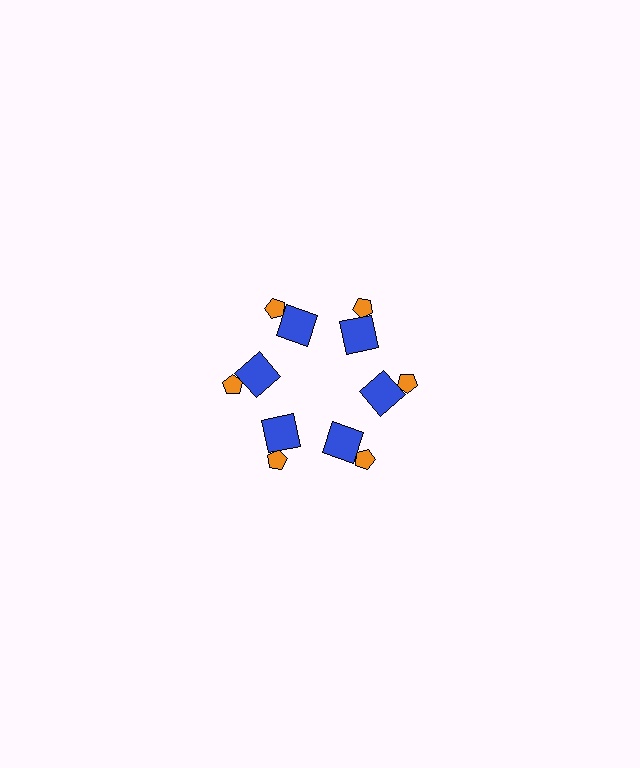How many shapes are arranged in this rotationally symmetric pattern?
There are 12 shapes, arranged in 6 groups of 2.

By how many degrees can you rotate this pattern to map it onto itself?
The pattern maps onto itself every 60 degrees of rotation.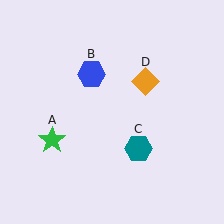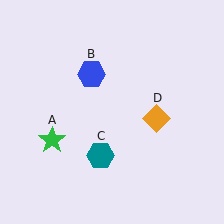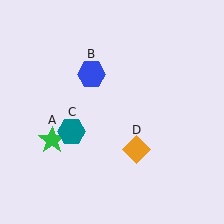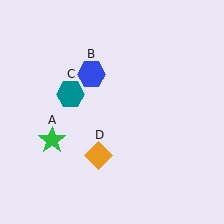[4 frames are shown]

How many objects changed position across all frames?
2 objects changed position: teal hexagon (object C), orange diamond (object D).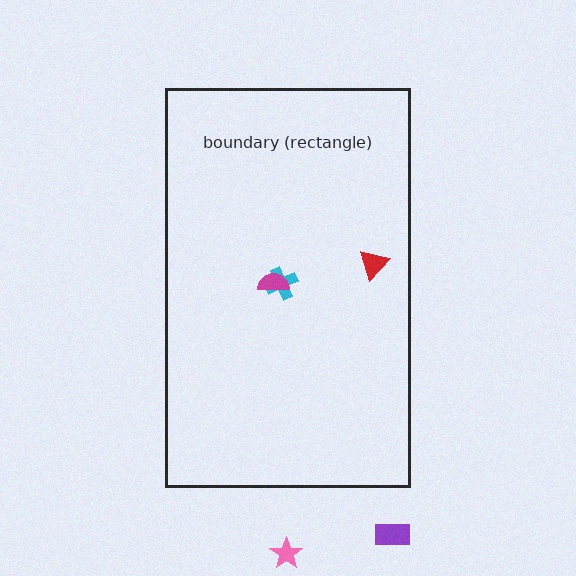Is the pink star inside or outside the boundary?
Outside.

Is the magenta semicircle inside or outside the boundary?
Inside.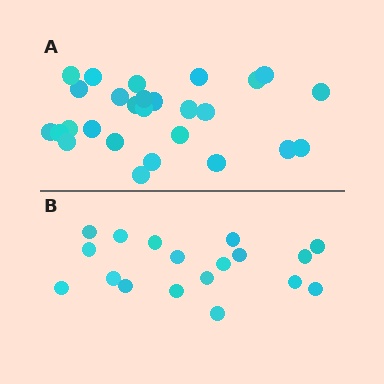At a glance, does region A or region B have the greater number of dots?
Region A (the top region) has more dots.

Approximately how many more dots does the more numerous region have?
Region A has roughly 8 or so more dots than region B.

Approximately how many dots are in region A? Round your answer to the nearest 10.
About 30 dots. (The exact count is 27, which rounds to 30.)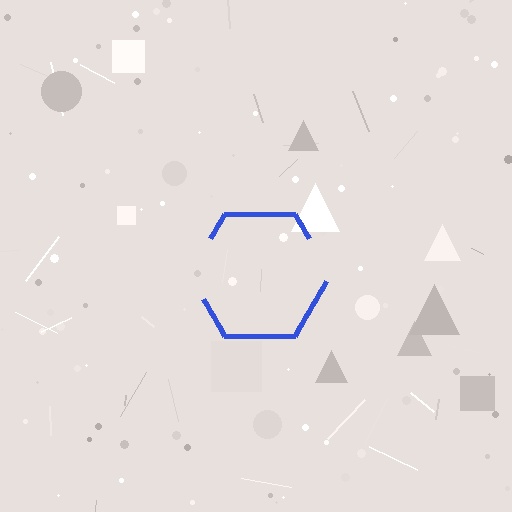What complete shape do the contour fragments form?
The contour fragments form a hexagon.